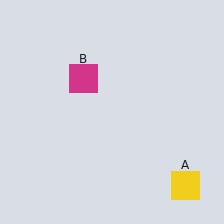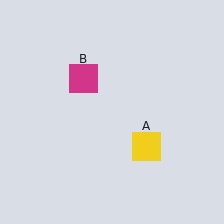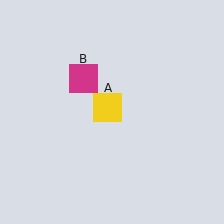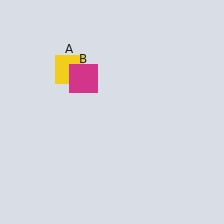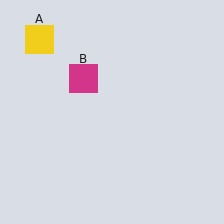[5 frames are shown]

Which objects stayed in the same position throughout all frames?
Magenta square (object B) remained stationary.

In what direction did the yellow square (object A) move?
The yellow square (object A) moved up and to the left.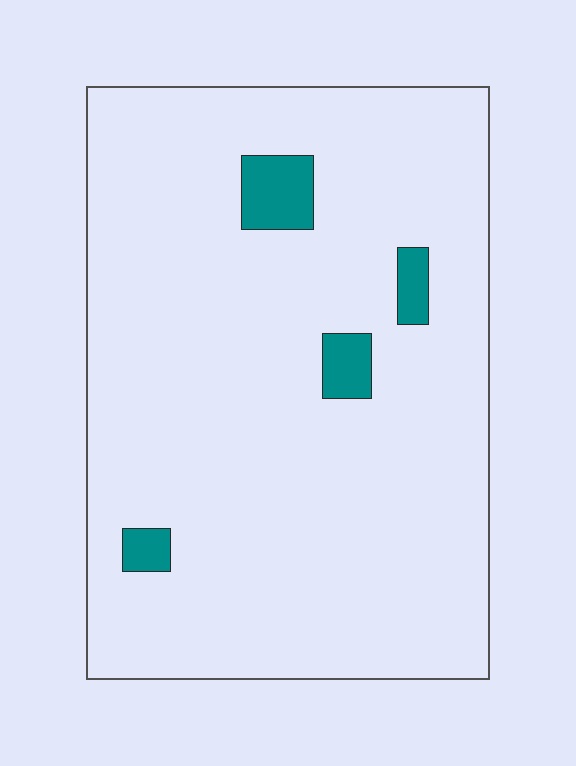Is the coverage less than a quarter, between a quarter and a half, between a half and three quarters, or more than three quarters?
Less than a quarter.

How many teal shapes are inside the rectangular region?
4.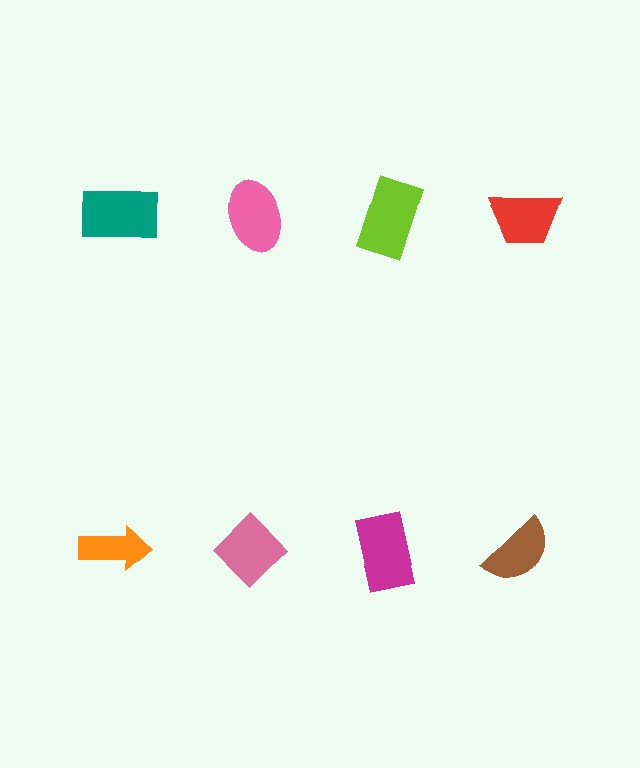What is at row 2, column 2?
A pink diamond.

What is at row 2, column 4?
A brown semicircle.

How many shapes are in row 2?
4 shapes.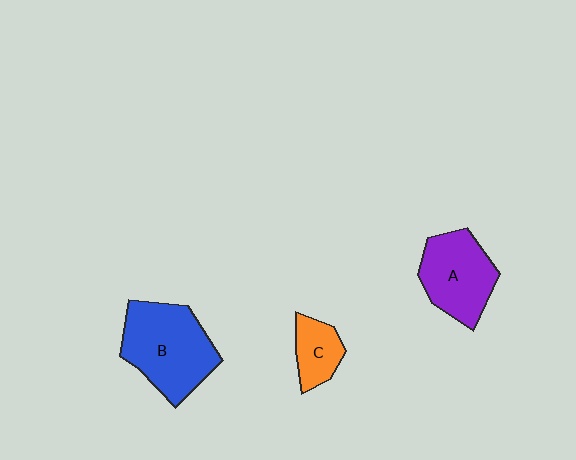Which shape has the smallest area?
Shape C (orange).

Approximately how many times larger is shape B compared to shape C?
Approximately 2.5 times.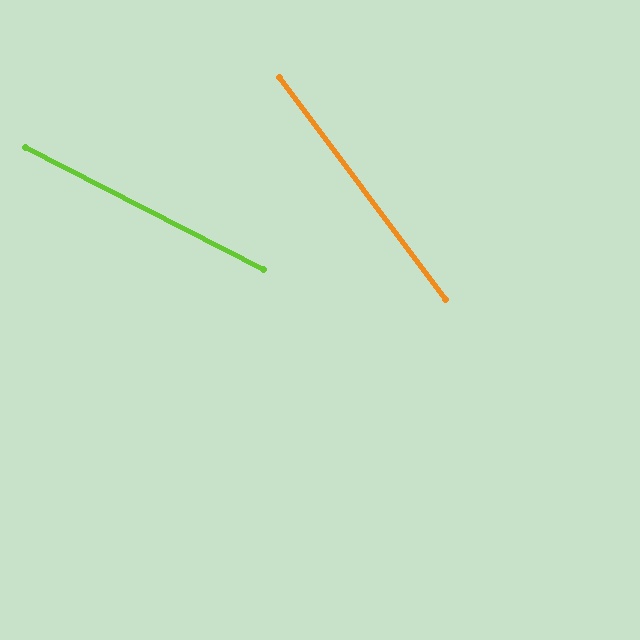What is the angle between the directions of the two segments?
Approximately 26 degrees.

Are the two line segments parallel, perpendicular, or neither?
Neither parallel nor perpendicular — they differ by about 26°.